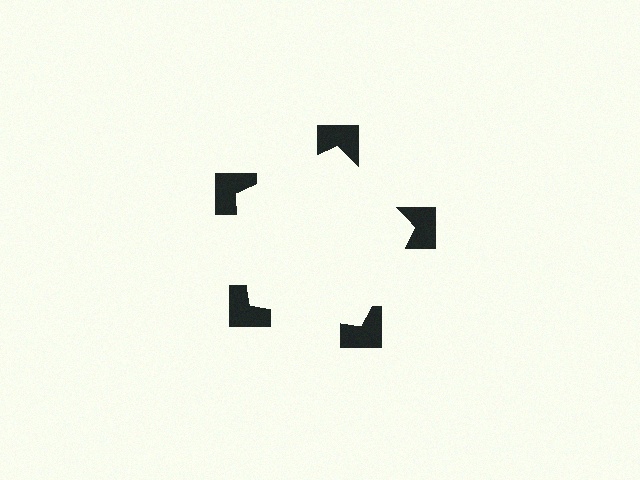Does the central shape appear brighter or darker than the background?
It typically appears slightly brighter than the background, even though no actual brightness change is drawn.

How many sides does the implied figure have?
5 sides.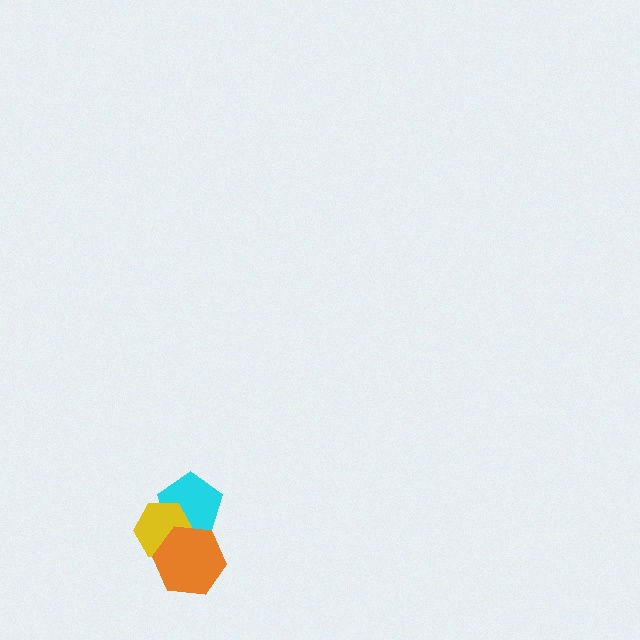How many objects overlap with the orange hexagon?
2 objects overlap with the orange hexagon.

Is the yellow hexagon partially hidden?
Yes, it is partially covered by another shape.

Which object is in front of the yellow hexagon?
The orange hexagon is in front of the yellow hexagon.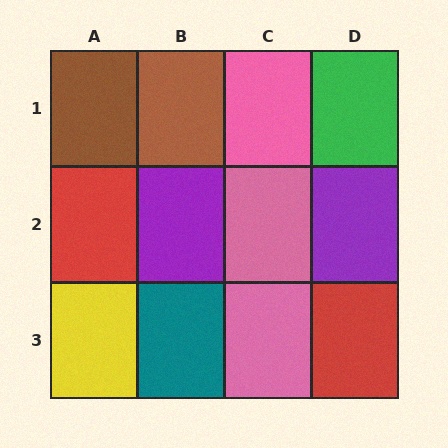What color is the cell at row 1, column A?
Brown.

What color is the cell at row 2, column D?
Purple.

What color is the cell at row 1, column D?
Green.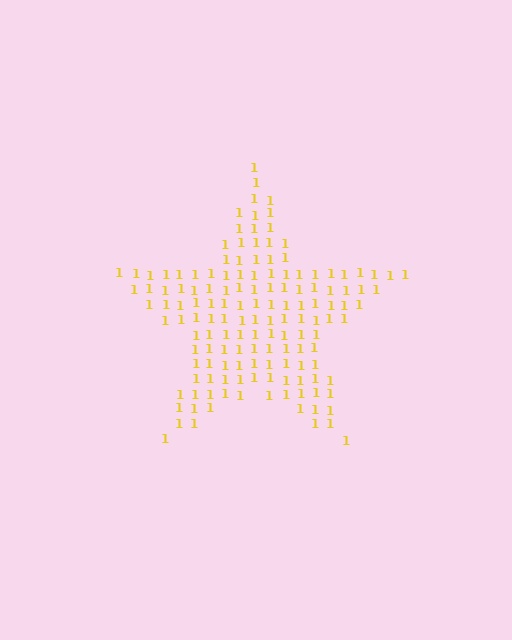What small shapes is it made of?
It is made of small digit 1's.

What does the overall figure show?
The overall figure shows a star.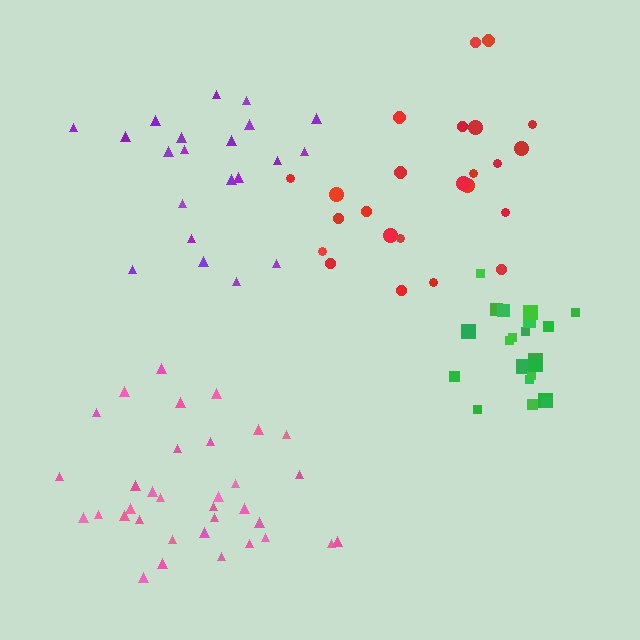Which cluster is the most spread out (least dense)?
Red.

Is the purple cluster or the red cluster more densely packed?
Purple.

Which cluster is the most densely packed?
Green.